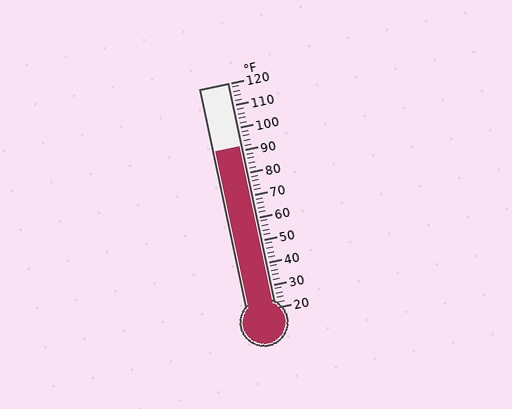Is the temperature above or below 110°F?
The temperature is below 110°F.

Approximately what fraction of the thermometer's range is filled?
The thermometer is filled to approximately 70% of its range.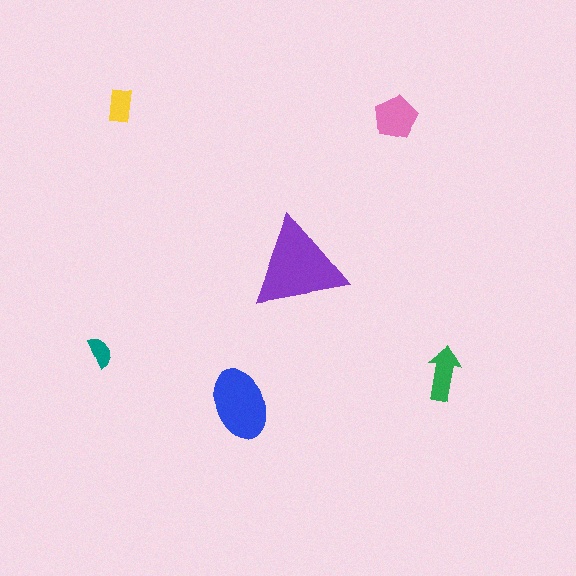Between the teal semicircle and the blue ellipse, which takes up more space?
The blue ellipse.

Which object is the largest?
The purple triangle.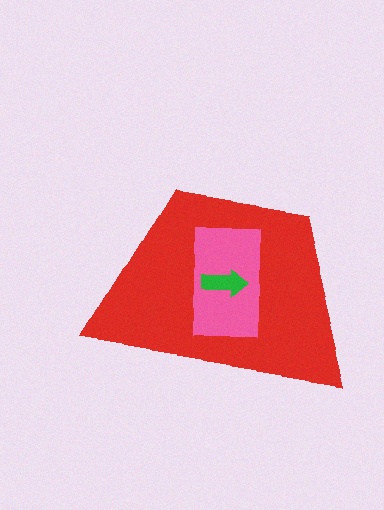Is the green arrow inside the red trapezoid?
Yes.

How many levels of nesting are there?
3.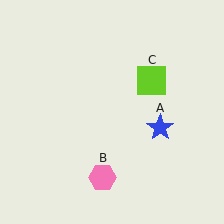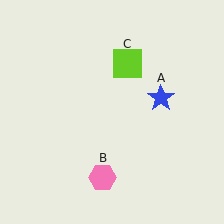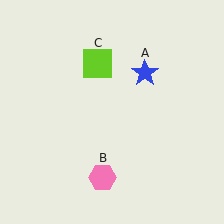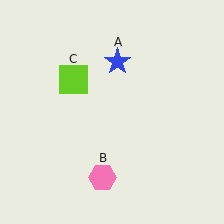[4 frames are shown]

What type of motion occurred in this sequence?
The blue star (object A), lime square (object C) rotated counterclockwise around the center of the scene.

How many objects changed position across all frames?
2 objects changed position: blue star (object A), lime square (object C).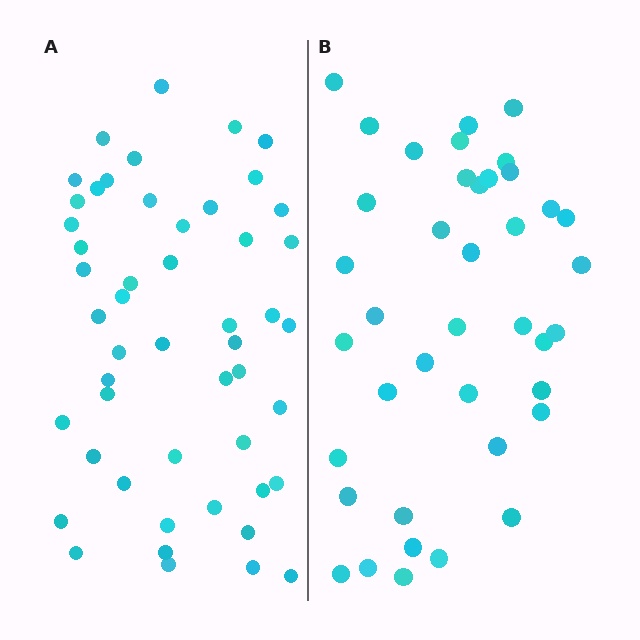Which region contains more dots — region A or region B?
Region A (the left region) has more dots.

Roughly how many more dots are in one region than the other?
Region A has roughly 10 or so more dots than region B.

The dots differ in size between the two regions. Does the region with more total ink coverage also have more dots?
No. Region B has more total ink coverage because its dots are larger, but region A actually contains more individual dots. Total area can be misleading — the number of items is what matters here.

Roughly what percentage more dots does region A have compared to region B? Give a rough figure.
About 25% more.